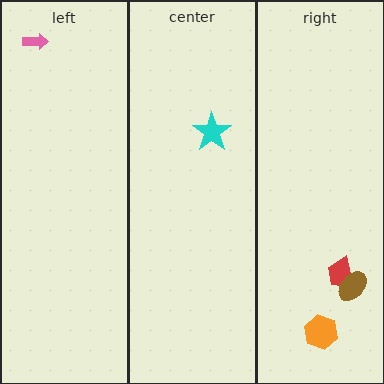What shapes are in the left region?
The pink arrow.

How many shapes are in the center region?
1.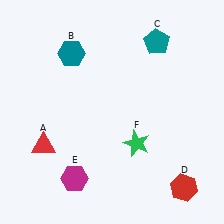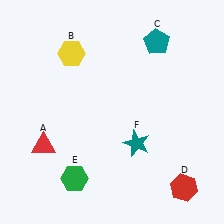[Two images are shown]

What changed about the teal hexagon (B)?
In Image 1, B is teal. In Image 2, it changed to yellow.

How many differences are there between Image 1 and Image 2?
There are 3 differences between the two images.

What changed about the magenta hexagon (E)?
In Image 1, E is magenta. In Image 2, it changed to green.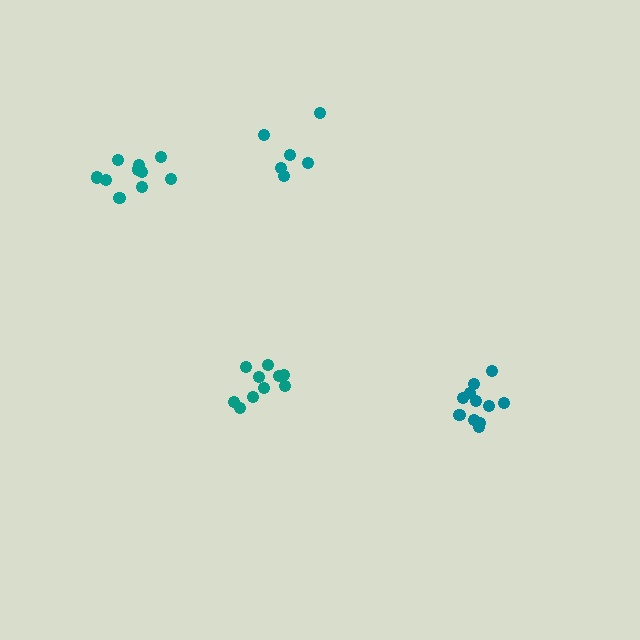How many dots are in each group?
Group 1: 10 dots, Group 2: 6 dots, Group 3: 10 dots, Group 4: 11 dots (37 total).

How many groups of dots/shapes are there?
There are 4 groups.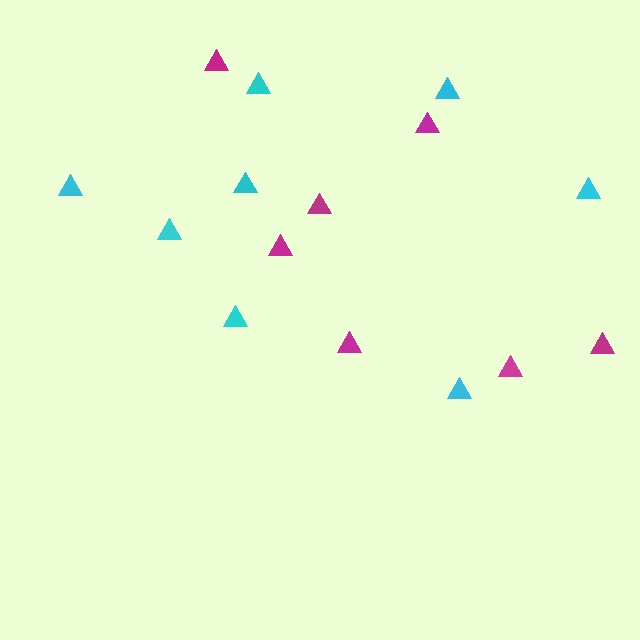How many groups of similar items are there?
There are 2 groups: one group of cyan triangles (8) and one group of magenta triangles (7).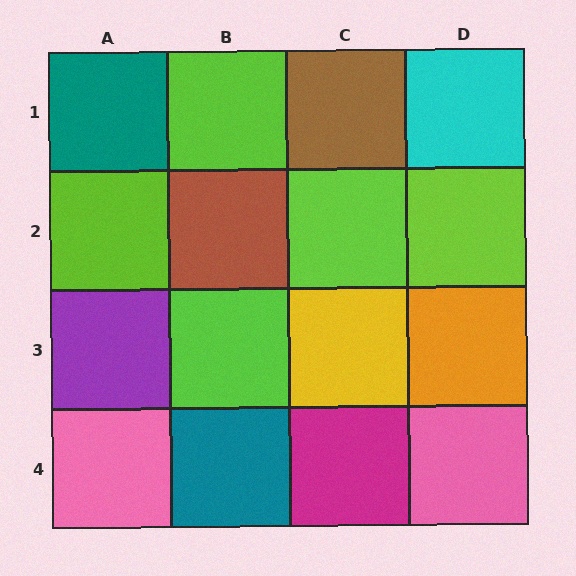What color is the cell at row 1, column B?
Lime.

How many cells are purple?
1 cell is purple.